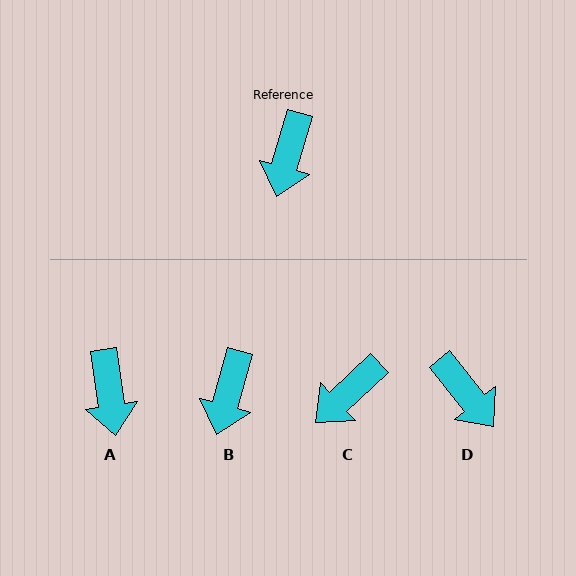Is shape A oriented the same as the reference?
No, it is off by about 24 degrees.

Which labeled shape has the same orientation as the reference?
B.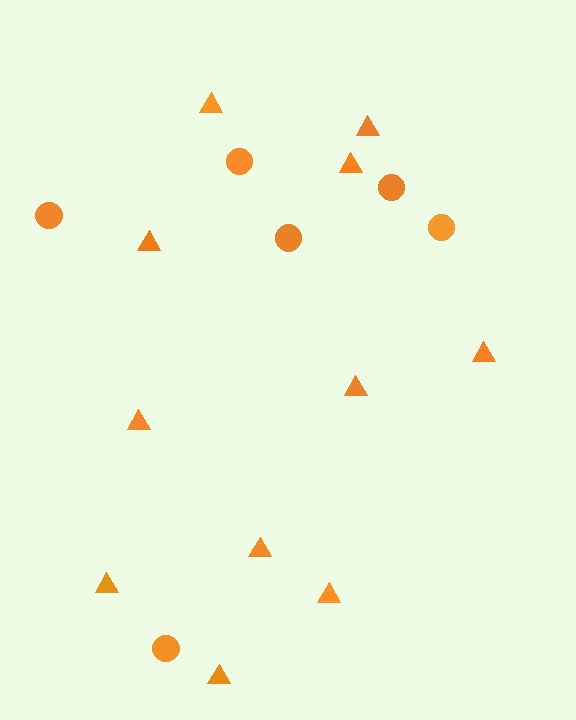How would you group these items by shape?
There are 2 groups: one group of circles (6) and one group of triangles (11).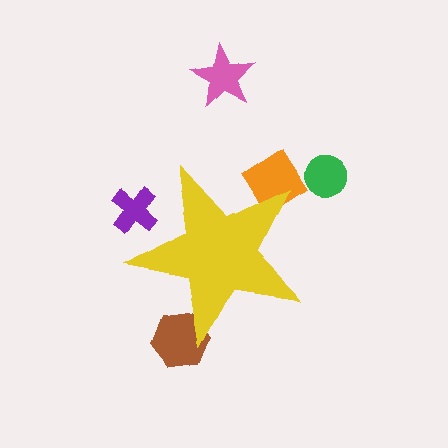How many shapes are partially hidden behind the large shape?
3 shapes are partially hidden.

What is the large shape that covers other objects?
A yellow star.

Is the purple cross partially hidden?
Yes, the purple cross is partially hidden behind the yellow star.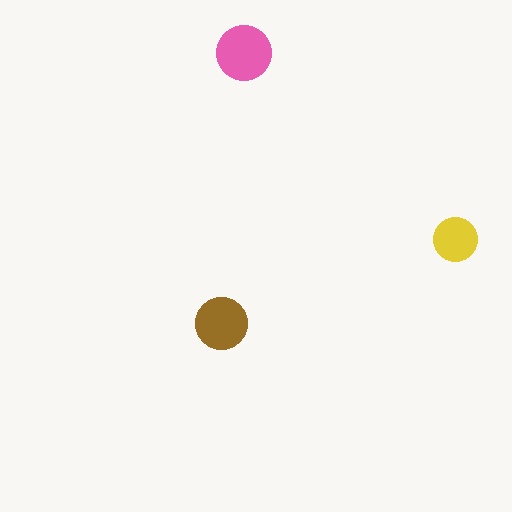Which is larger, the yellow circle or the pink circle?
The pink one.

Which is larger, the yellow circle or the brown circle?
The brown one.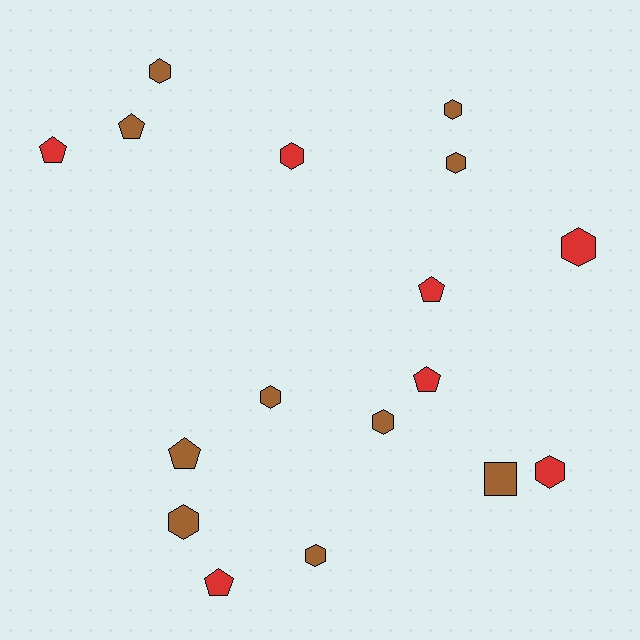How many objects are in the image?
There are 17 objects.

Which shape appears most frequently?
Hexagon, with 10 objects.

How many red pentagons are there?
There are 4 red pentagons.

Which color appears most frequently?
Brown, with 10 objects.